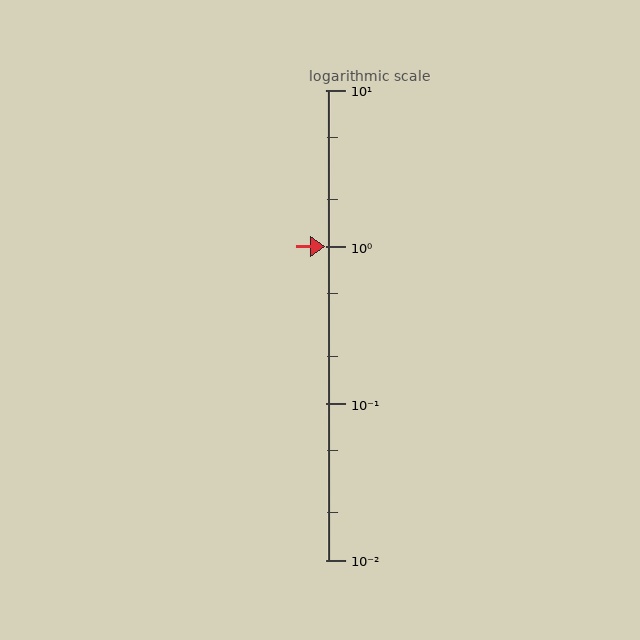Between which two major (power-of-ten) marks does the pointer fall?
The pointer is between 1 and 10.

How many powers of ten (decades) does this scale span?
The scale spans 3 decades, from 0.01 to 10.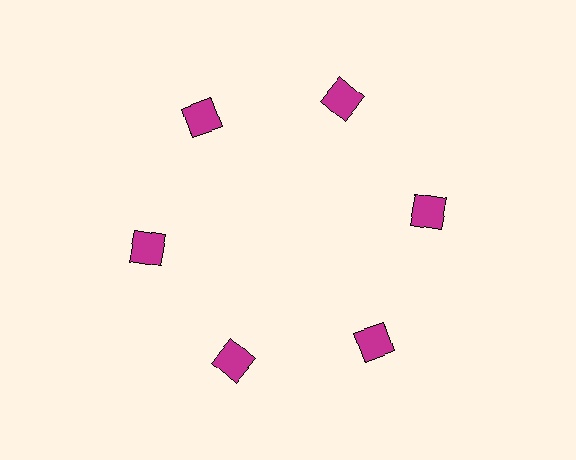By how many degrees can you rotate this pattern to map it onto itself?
The pattern maps onto itself every 60 degrees of rotation.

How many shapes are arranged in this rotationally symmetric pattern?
There are 6 shapes, arranged in 6 groups of 1.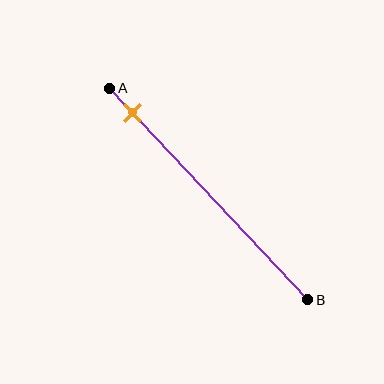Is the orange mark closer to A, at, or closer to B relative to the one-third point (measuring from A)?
The orange mark is closer to point A than the one-third point of segment AB.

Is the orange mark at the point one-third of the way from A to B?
No, the mark is at about 10% from A, not at the 33% one-third point.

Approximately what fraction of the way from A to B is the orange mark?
The orange mark is approximately 10% of the way from A to B.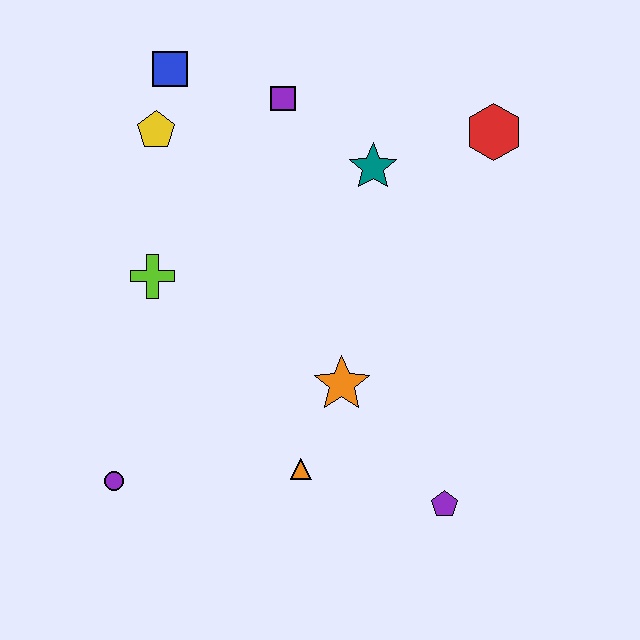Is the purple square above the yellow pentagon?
Yes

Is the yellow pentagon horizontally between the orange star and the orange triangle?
No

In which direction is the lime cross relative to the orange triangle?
The lime cross is above the orange triangle.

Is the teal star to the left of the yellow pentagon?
No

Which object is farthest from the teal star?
The purple circle is farthest from the teal star.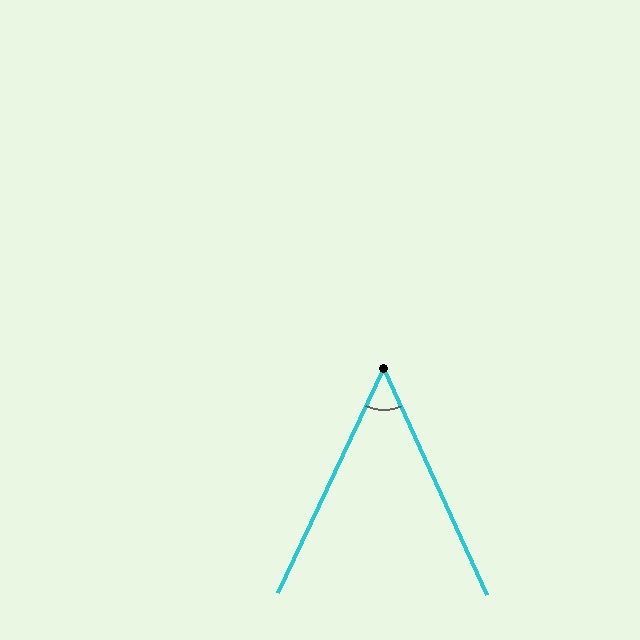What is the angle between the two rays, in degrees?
Approximately 50 degrees.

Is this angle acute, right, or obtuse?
It is acute.